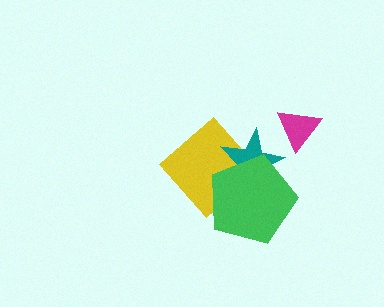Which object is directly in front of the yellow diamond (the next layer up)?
The teal star is directly in front of the yellow diamond.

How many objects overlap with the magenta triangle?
0 objects overlap with the magenta triangle.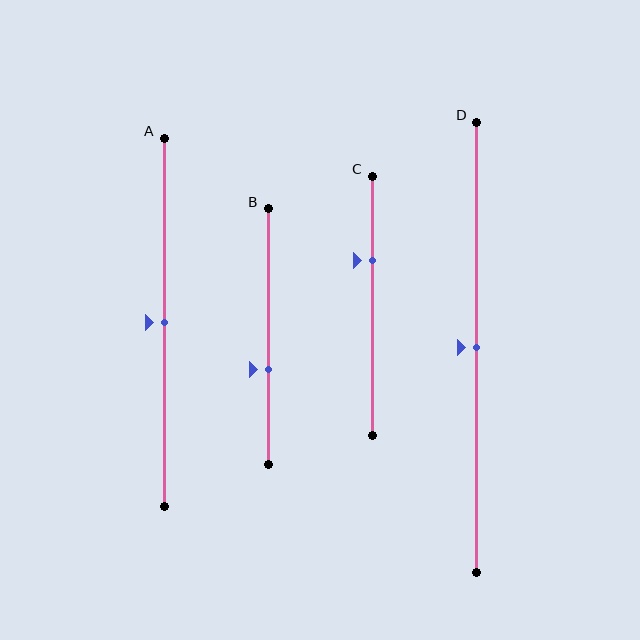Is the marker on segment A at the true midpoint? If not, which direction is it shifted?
Yes, the marker on segment A is at the true midpoint.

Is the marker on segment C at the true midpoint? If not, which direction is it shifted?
No, the marker on segment C is shifted upward by about 18% of the segment length.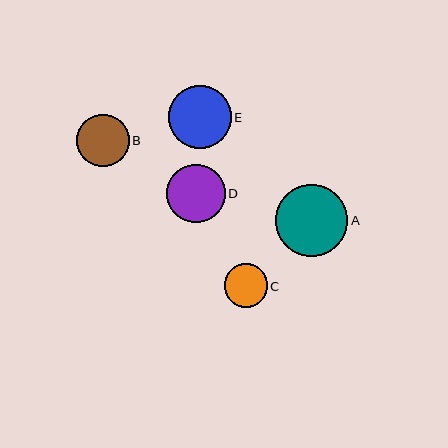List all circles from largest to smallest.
From largest to smallest: A, E, D, B, C.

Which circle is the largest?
Circle A is the largest with a size of approximately 72 pixels.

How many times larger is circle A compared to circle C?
Circle A is approximately 1.7 times the size of circle C.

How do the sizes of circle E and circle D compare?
Circle E and circle D are approximately the same size.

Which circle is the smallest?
Circle C is the smallest with a size of approximately 43 pixels.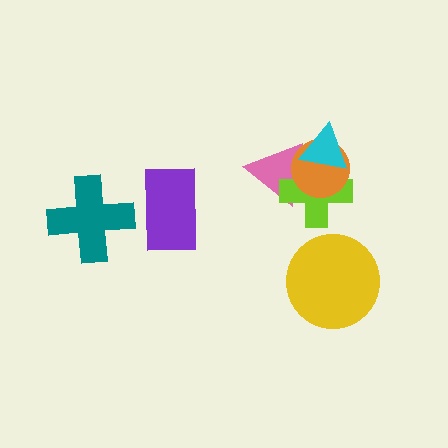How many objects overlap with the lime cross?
3 objects overlap with the lime cross.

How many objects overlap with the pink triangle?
3 objects overlap with the pink triangle.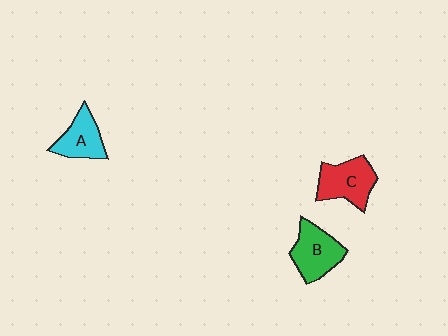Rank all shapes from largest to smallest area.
From largest to smallest: C (red), B (green), A (cyan).